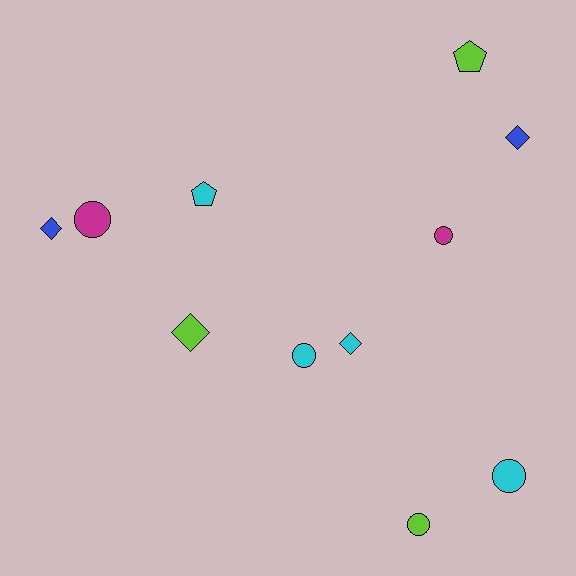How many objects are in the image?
There are 11 objects.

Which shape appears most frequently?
Circle, with 5 objects.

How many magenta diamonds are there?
There are no magenta diamonds.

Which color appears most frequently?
Cyan, with 4 objects.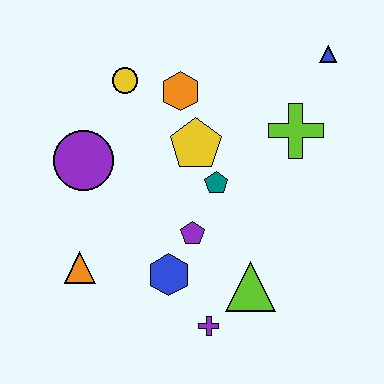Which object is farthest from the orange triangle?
The blue triangle is farthest from the orange triangle.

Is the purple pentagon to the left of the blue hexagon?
No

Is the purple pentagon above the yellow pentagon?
No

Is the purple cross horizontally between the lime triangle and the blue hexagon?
Yes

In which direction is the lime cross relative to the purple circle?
The lime cross is to the right of the purple circle.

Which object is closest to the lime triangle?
The purple cross is closest to the lime triangle.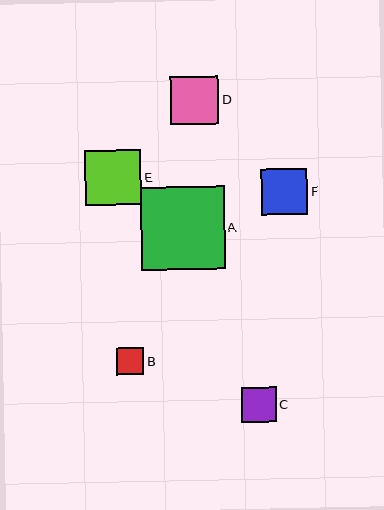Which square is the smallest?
Square B is the smallest with a size of approximately 27 pixels.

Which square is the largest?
Square A is the largest with a size of approximately 84 pixels.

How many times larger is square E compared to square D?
Square E is approximately 1.1 times the size of square D.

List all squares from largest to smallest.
From largest to smallest: A, E, D, F, C, B.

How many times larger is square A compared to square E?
Square A is approximately 1.5 times the size of square E.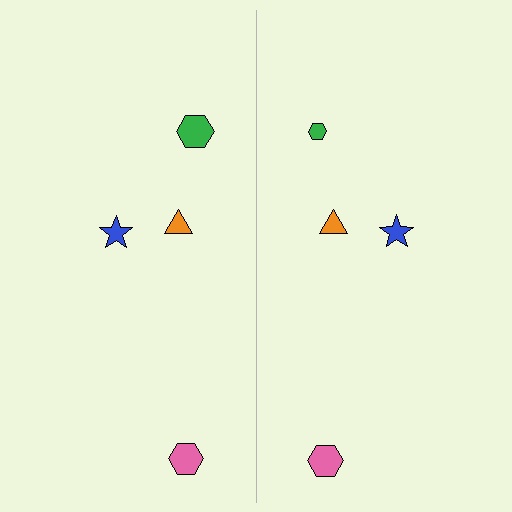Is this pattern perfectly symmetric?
No, the pattern is not perfectly symmetric. The green hexagon on the right side has a different size than its mirror counterpart.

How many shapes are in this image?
There are 8 shapes in this image.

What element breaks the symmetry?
The green hexagon on the right side has a different size than its mirror counterpart.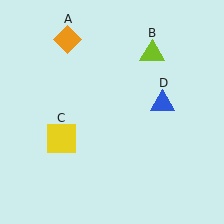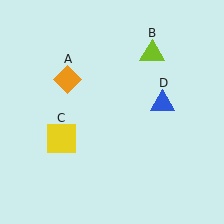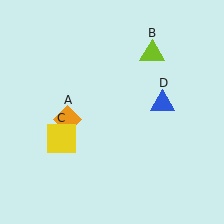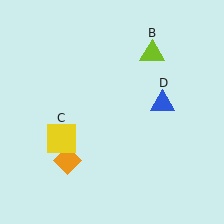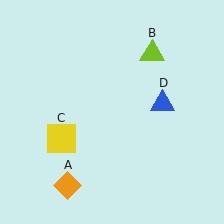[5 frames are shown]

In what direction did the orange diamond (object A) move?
The orange diamond (object A) moved down.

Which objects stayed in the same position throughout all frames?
Lime triangle (object B) and yellow square (object C) and blue triangle (object D) remained stationary.